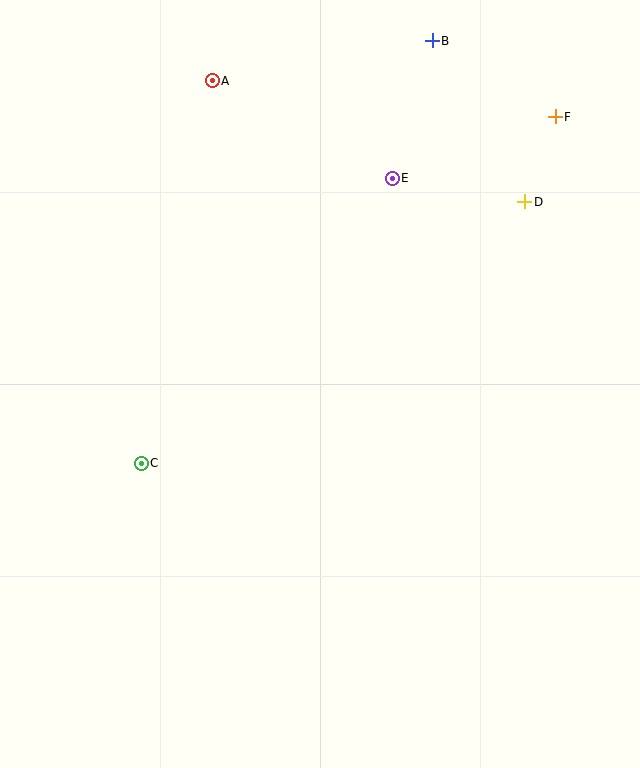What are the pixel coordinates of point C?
Point C is at (141, 463).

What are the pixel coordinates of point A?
Point A is at (212, 81).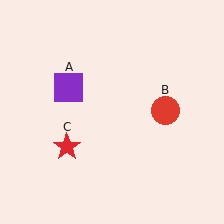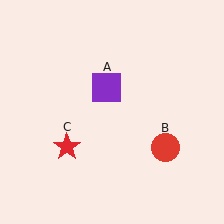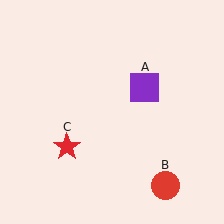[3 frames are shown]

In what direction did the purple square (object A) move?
The purple square (object A) moved right.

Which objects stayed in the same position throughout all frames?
Red star (object C) remained stationary.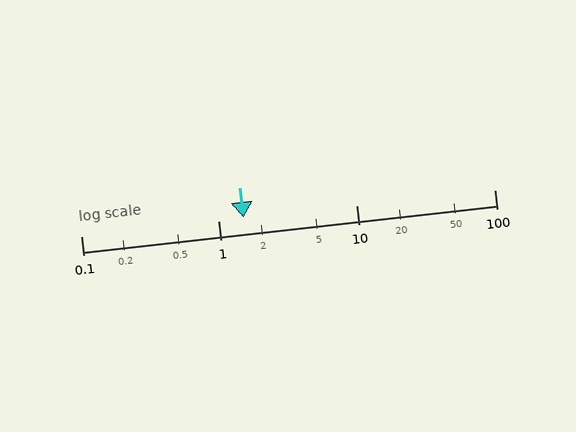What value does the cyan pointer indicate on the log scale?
The pointer indicates approximately 1.5.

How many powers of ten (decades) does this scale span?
The scale spans 3 decades, from 0.1 to 100.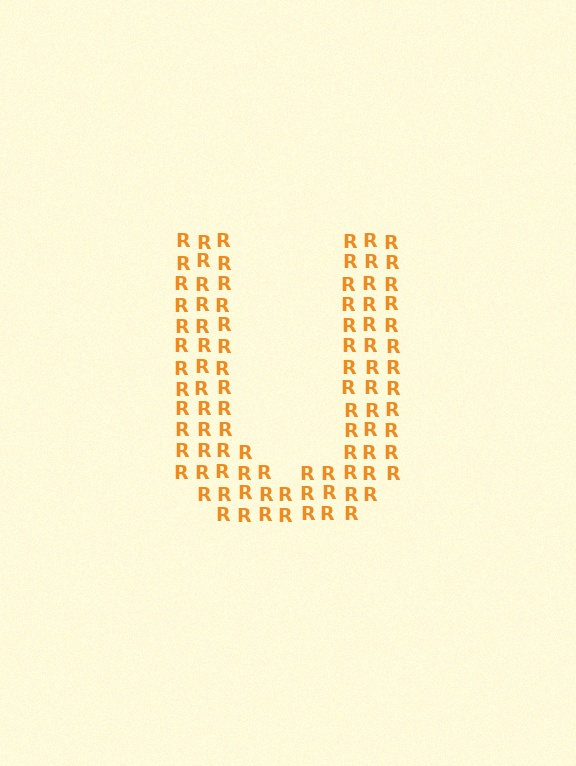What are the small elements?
The small elements are letter R's.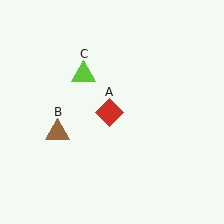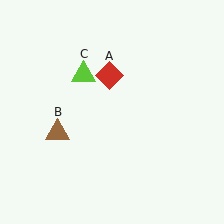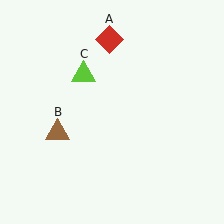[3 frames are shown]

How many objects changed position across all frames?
1 object changed position: red diamond (object A).